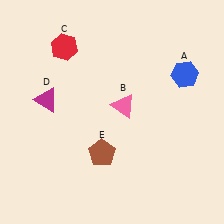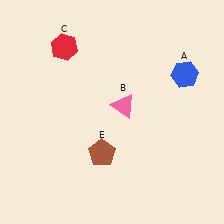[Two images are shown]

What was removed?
The magenta triangle (D) was removed in Image 2.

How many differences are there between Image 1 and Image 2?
There is 1 difference between the two images.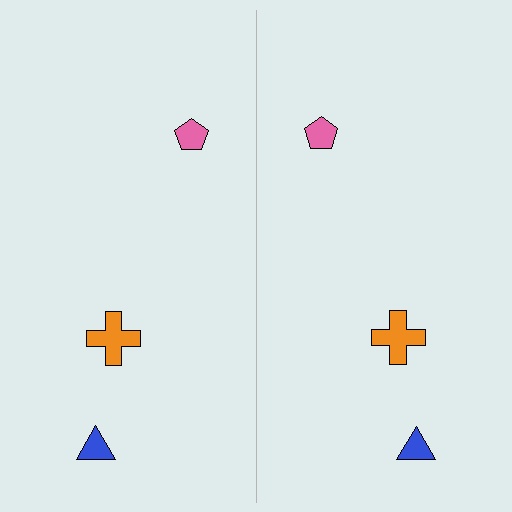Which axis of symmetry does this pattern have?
The pattern has a vertical axis of symmetry running through the center of the image.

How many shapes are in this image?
There are 6 shapes in this image.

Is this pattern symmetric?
Yes, this pattern has bilateral (reflection) symmetry.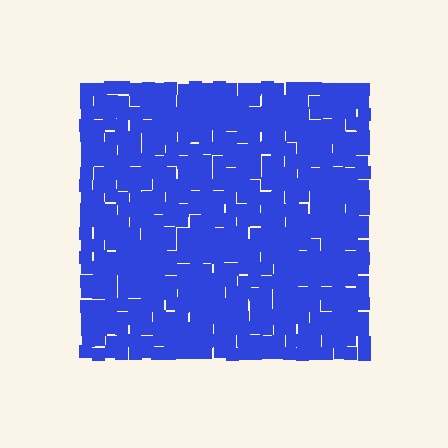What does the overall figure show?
The overall figure shows a square.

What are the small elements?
The small elements are squares.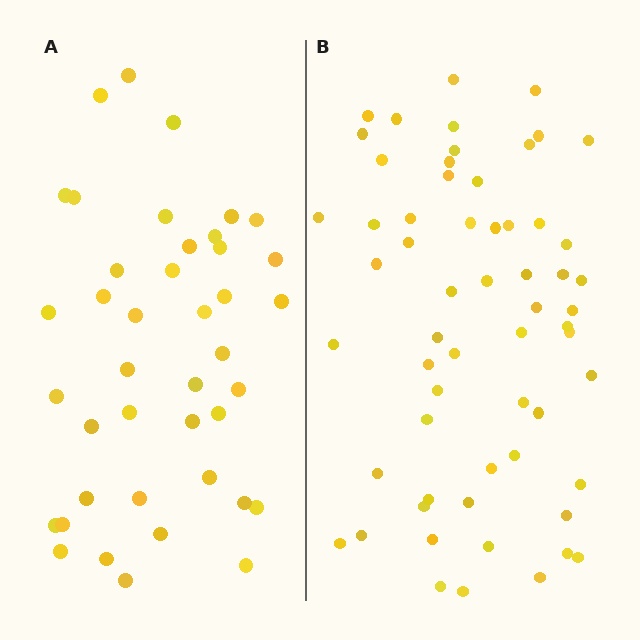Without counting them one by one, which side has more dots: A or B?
Region B (the right region) has more dots.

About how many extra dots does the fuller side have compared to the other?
Region B has approximately 20 more dots than region A.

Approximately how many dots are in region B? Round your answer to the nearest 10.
About 60 dots.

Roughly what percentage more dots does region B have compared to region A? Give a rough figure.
About 45% more.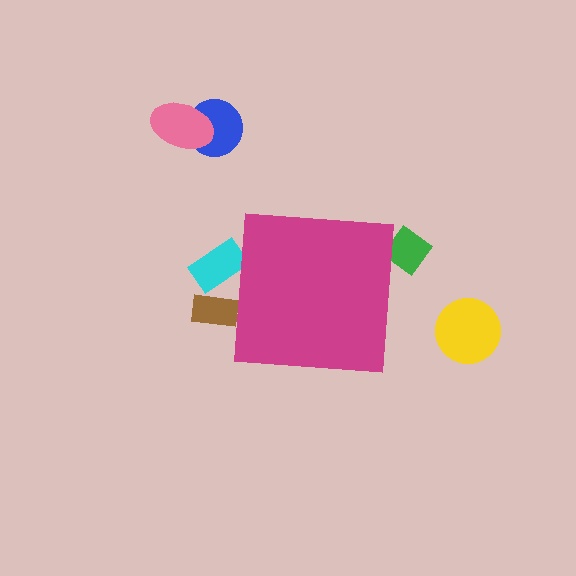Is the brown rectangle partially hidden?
Yes, the brown rectangle is partially hidden behind the magenta square.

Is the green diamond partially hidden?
Yes, the green diamond is partially hidden behind the magenta square.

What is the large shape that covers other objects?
A magenta square.